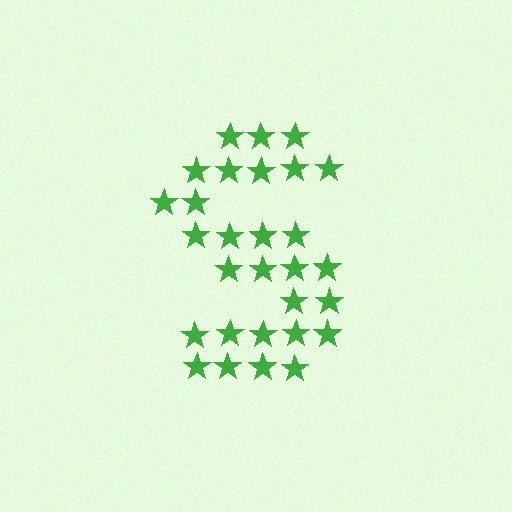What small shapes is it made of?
It is made of small stars.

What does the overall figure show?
The overall figure shows the letter S.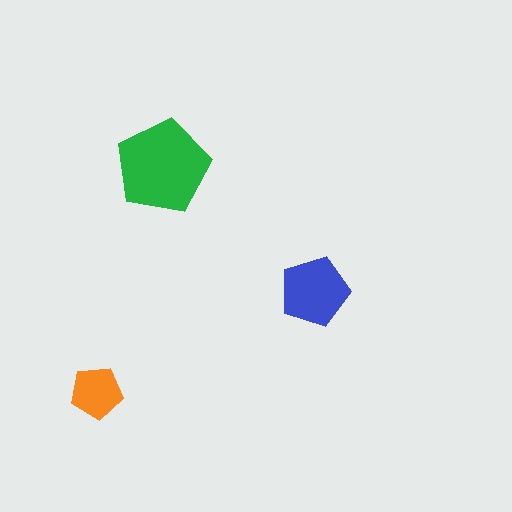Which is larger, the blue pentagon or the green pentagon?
The green one.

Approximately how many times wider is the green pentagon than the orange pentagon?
About 2 times wider.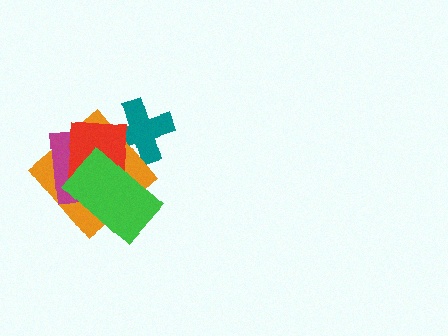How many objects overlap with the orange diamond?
4 objects overlap with the orange diamond.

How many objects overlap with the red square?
4 objects overlap with the red square.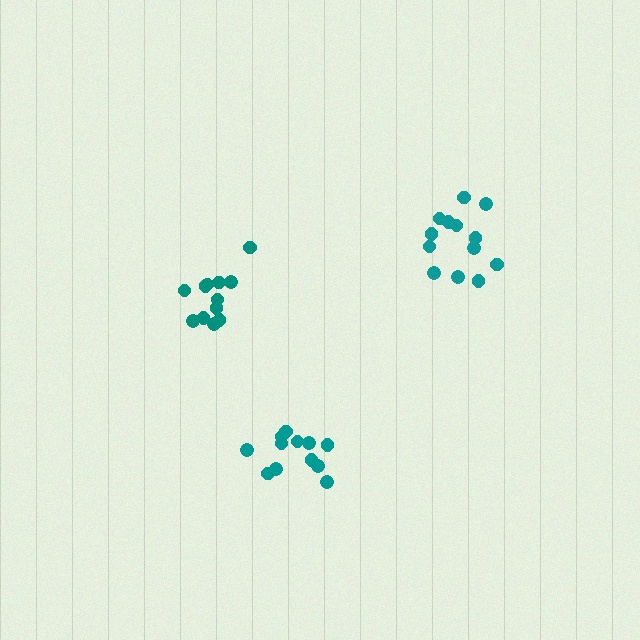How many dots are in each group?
Group 1: 12 dots, Group 2: 13 dots, Group 3: 12 dots (37 total).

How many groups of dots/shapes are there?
There are 3 groups.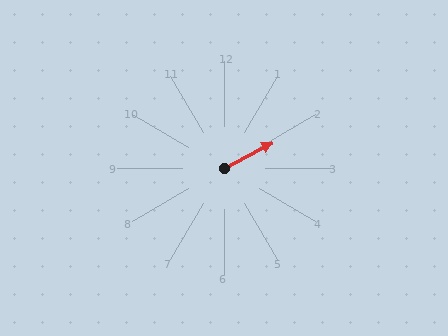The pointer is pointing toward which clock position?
Roughly 2 o'clock.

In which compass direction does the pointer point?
Northeast.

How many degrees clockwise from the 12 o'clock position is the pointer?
Approximately 62 degrees.